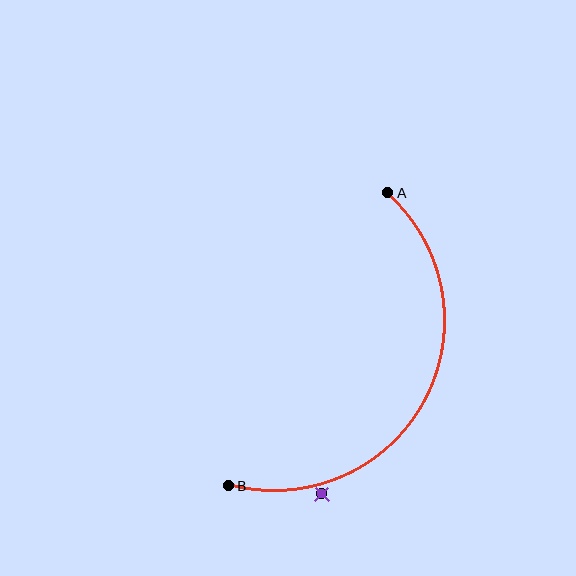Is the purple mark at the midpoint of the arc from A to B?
No — the purple mark does not lie on the arc at all. It sits slightly outside the curve.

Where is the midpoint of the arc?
The arc midpoint is the point on the curve farthest from the straight line joining A and B. It sits to the right of that line.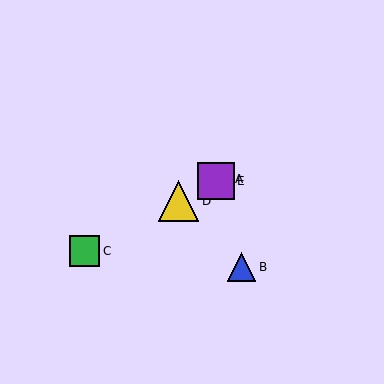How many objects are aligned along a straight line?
4 objects (A, C, D, E) are aligned along a straight line.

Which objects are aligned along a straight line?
Objects A, C, D, E are aligned along a straight line.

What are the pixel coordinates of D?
Object D is at (179, 201).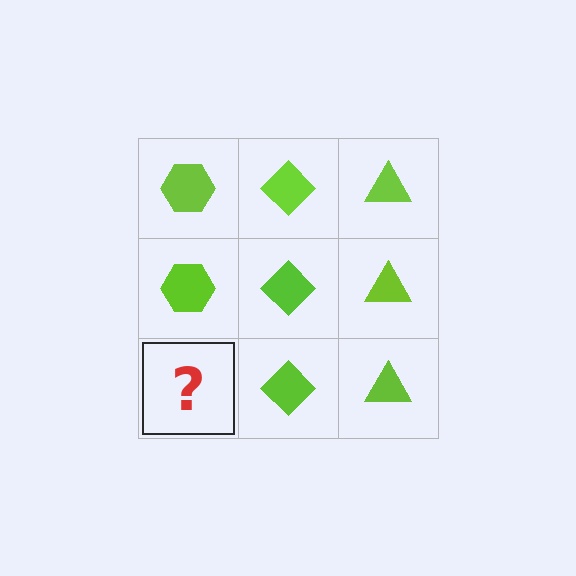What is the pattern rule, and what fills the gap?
The rule is that each column has a consistent shape. The gap should be filled with a lime hexagon.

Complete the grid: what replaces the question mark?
The question mark should be replaced with a lime hexagon.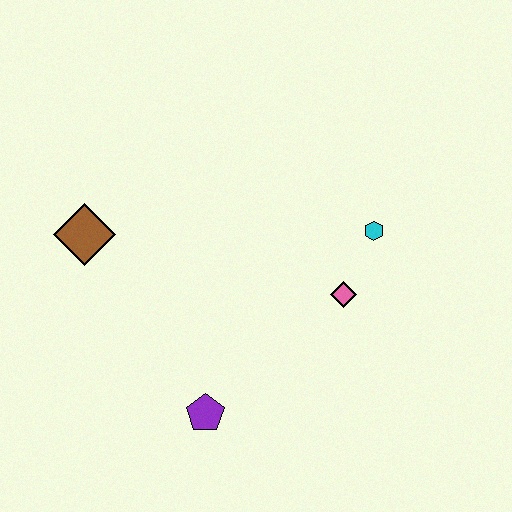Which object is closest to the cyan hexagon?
The pink diamond is closest to the cyan hexagon.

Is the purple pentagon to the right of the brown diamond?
Yes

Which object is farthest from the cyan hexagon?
The brown diamond is farthest from the cyan hexagon.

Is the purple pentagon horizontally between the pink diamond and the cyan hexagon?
No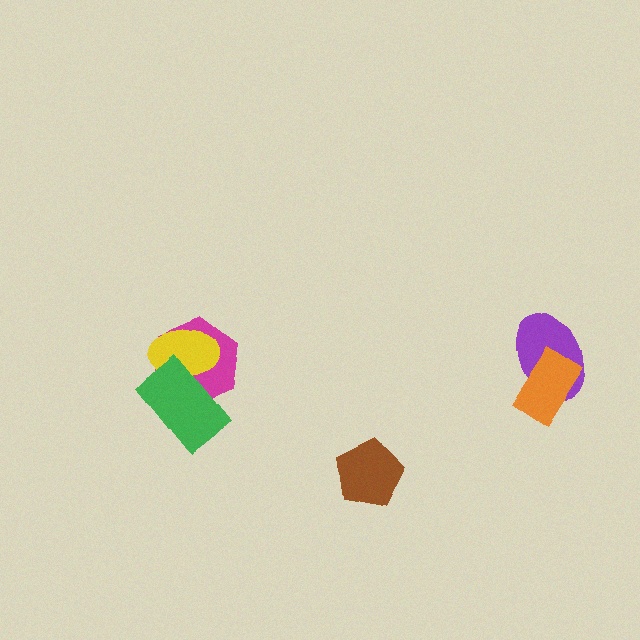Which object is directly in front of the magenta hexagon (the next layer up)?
The yellow ellipse is directly in front of the magenta hexagon.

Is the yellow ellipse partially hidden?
Yes, it is partially covered by another shape.